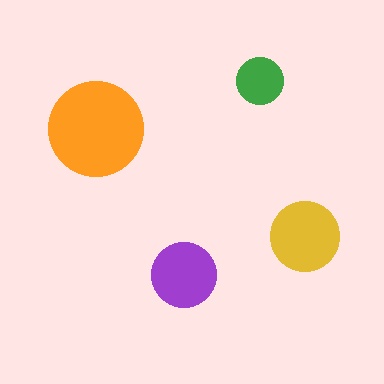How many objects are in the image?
There are 4 objects in the image.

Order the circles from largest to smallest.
the orange one, the yellow one, the purple one, the green one.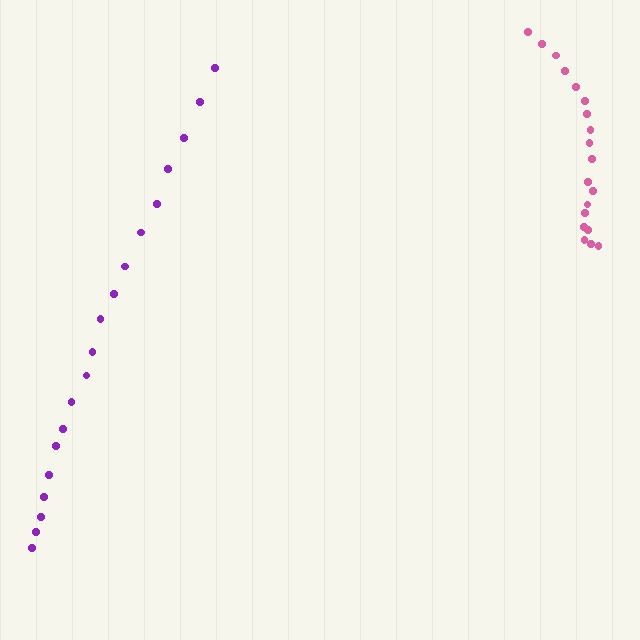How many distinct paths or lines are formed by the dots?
There are 2 distinct paths.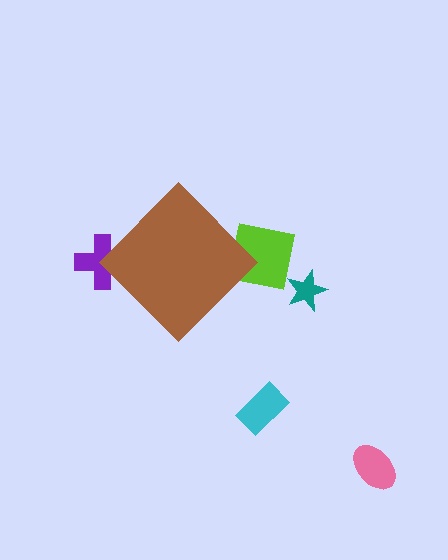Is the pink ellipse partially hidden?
No, the pink ellipse is fully visible.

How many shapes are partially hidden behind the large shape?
2 shapes are partially hidden.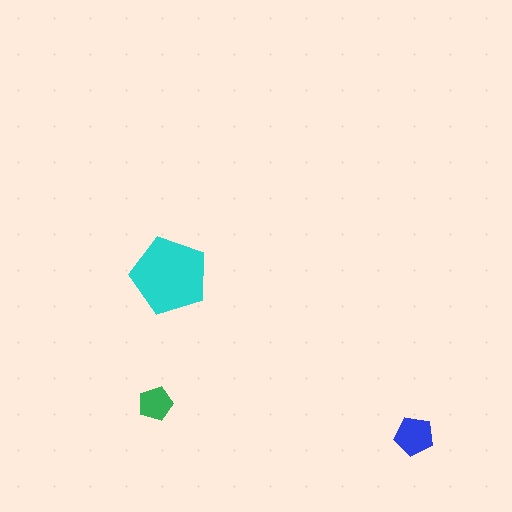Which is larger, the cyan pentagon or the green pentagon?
The cyan one.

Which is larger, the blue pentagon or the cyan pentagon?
The cyan one.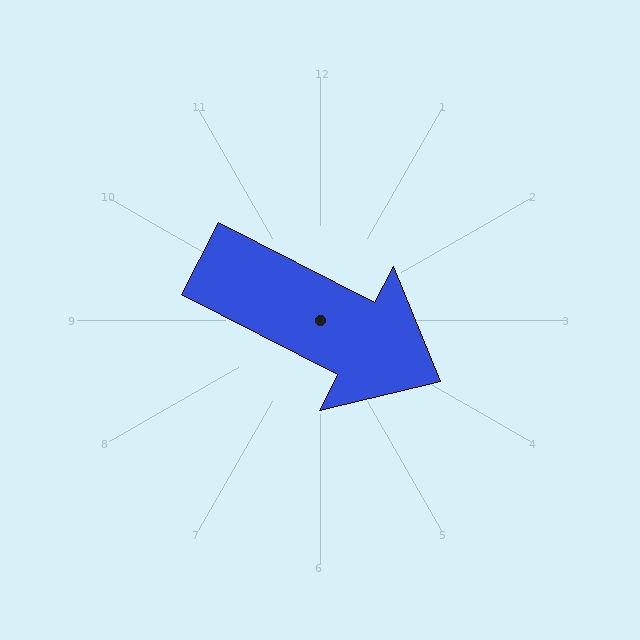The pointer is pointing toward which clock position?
Roughly 4 o'clock.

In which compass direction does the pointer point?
Southeast.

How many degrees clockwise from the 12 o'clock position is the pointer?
Approximately 117 degrees.